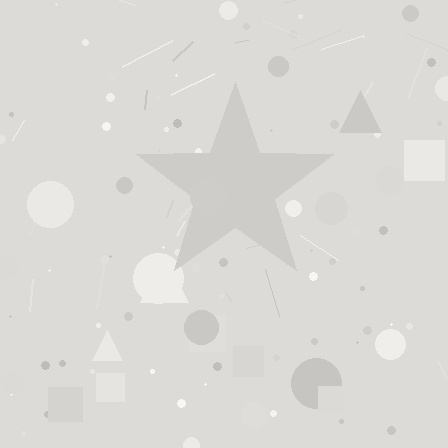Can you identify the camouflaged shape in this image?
The camouflaged shape is a star.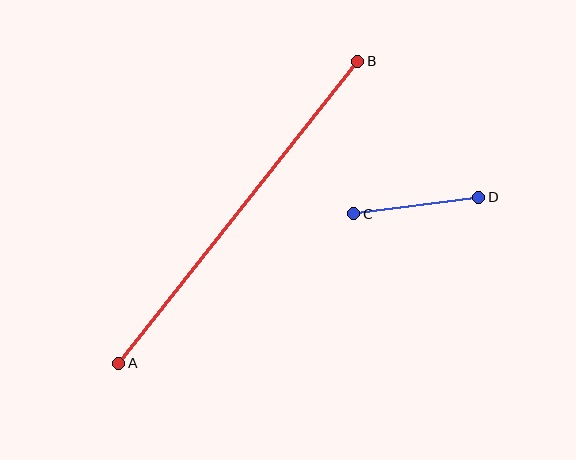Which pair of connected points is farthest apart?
Points A and B are farthest apart.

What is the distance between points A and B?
The distance is approximately 385 pixels.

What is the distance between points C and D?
The distance is approximately 126 pixels.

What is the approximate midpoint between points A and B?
The midpoint is at approximately (238, 212) pixels.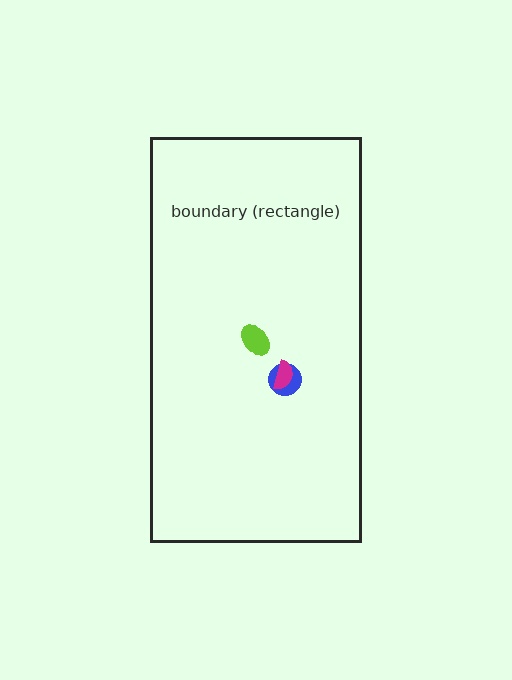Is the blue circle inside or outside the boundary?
Inside.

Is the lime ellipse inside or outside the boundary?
Inside.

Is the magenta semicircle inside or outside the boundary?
Inside.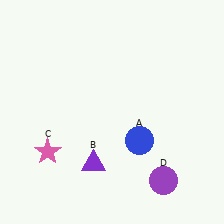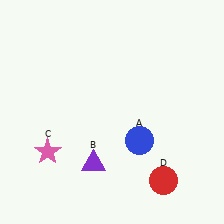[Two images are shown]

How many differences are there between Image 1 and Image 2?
There is 1 difference between the two images.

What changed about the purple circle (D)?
In Image 1, D is purple. In Image 2, it changed to red.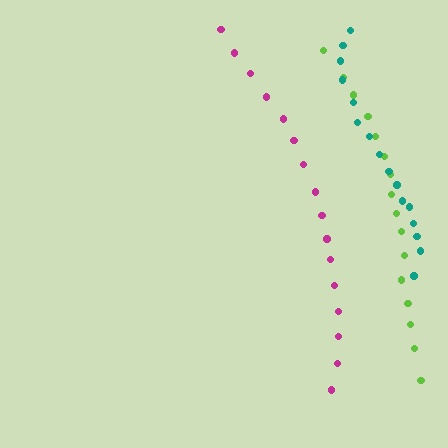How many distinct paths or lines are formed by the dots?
There are 3 distinct paths.